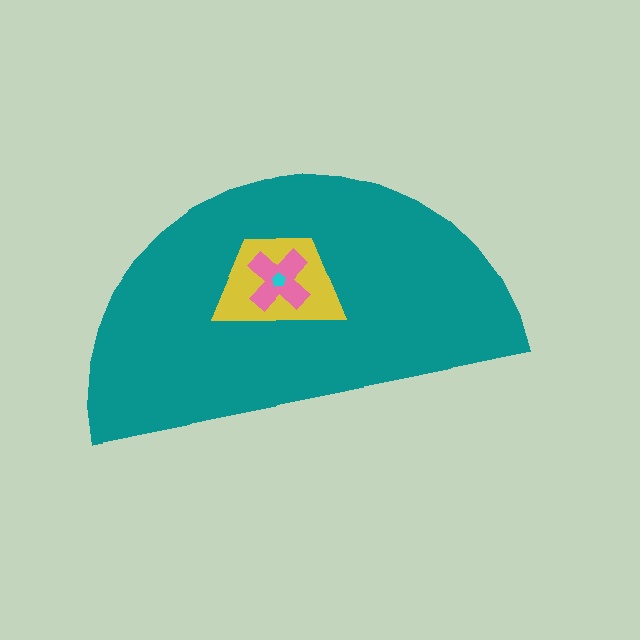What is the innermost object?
The cyan pentagon.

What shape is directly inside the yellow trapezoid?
The pink cross.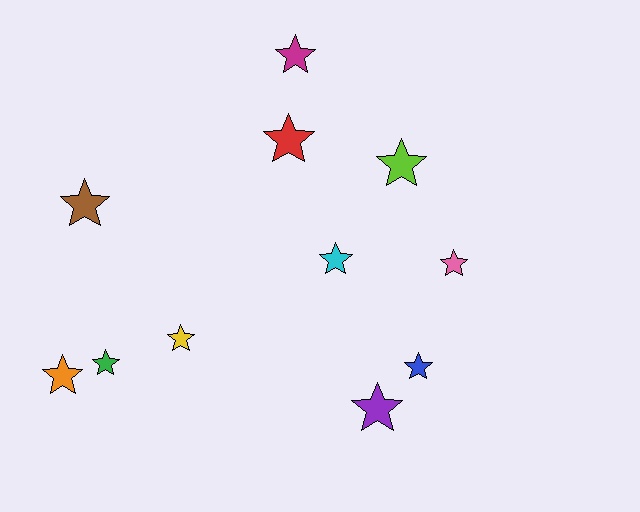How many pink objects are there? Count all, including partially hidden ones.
There is 1 pink object.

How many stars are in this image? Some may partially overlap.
There are 11 stars.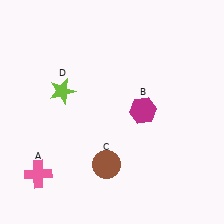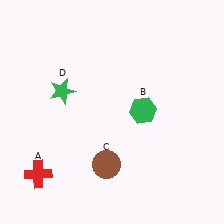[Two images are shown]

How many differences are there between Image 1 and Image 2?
There are 3 differences between the two images.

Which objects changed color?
A changed from pink to red. B changed from magenta to green. D changed from lime to green.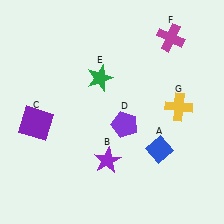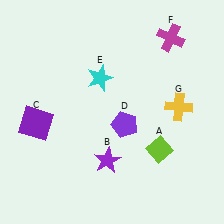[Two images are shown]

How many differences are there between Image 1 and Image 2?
There are 2 differences between the two images.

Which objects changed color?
A changed from blue to lime. E changed from green to cyan.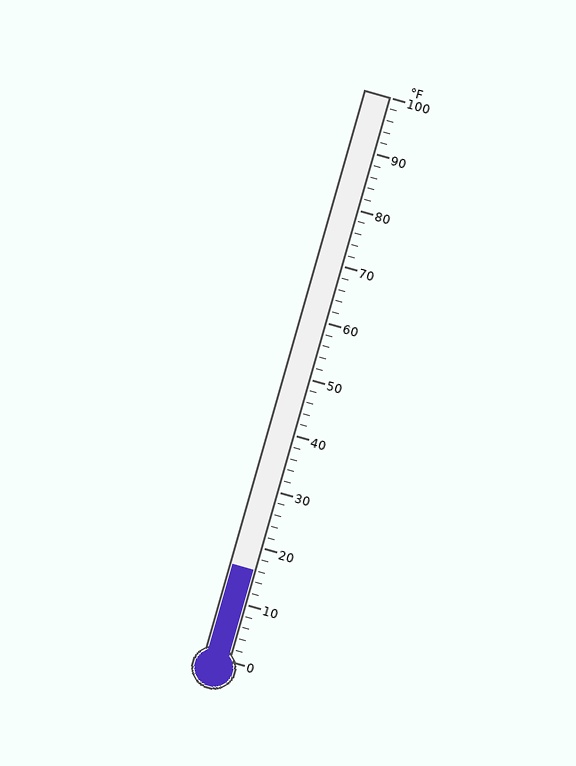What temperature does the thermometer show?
The thermometer shows approximately 16°F.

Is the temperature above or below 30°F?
The temperature is below 30°F.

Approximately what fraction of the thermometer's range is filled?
The thermometer is filled to approximately 15% of its range.